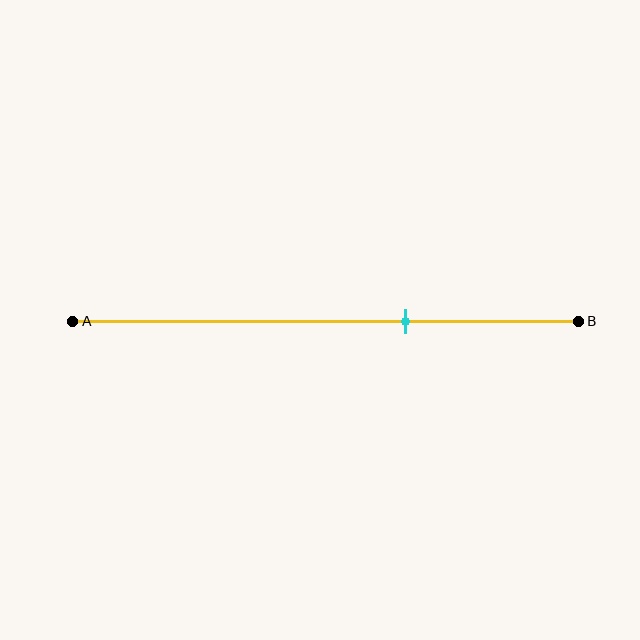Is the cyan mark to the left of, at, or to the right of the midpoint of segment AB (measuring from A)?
The cyan mark is to the right of the midpoint of segment AB.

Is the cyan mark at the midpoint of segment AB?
No, the mark is at about 65% from A, not at the 50% midpoint.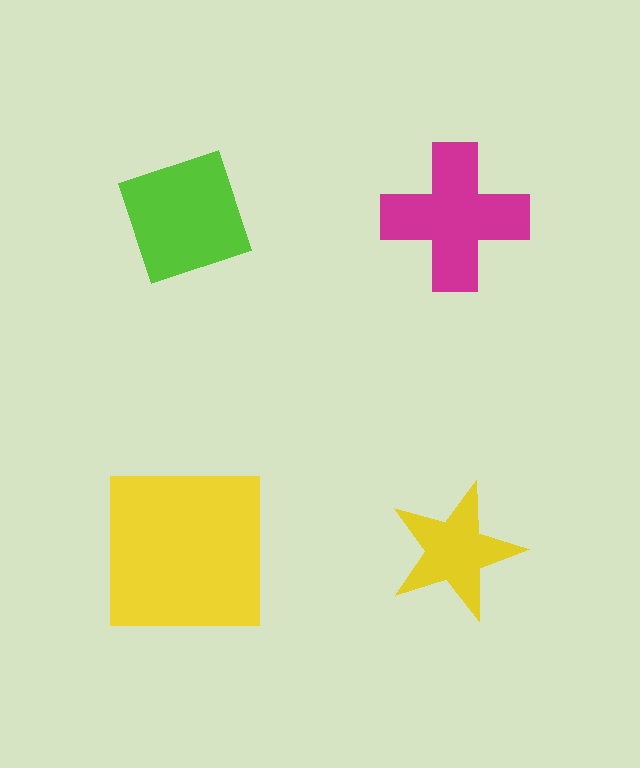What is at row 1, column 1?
A lime diamond.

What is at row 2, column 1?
A yellow square.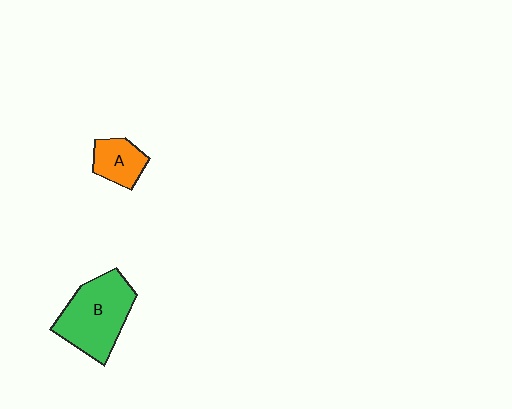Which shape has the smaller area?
Shape A (orange).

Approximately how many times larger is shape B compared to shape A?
Approximately 2.2 times.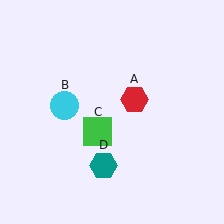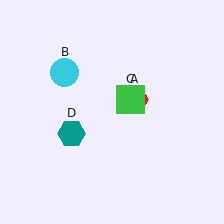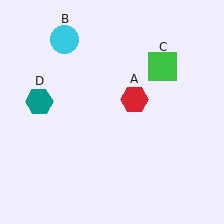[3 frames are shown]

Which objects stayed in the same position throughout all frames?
Red hexagon (object A) remained stationary.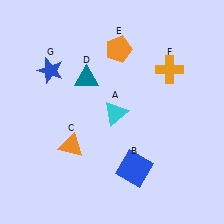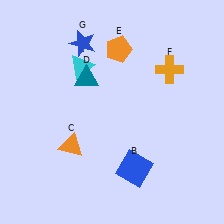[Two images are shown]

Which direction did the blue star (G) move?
The blue star (G) moved right.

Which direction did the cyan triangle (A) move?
The cyan triangle (A) moved up.